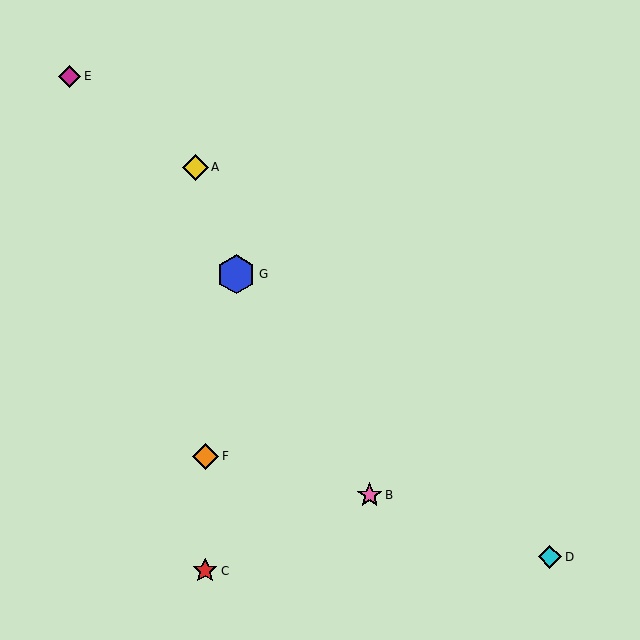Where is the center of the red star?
The center of the red star is at (205, 571).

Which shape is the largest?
The blue hexagon (labeled G) is the largest.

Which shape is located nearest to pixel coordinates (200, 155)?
The yellow diamond (labeled A) at (196, 167) is nearest to that location.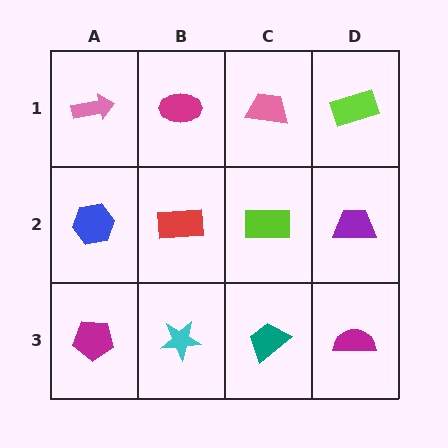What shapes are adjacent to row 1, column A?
A blue hexagon (row 2, column A), a magenta ellipse (row 1, column B).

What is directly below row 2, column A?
A magenta pentagon.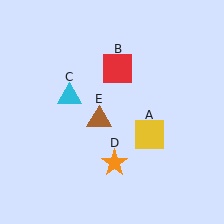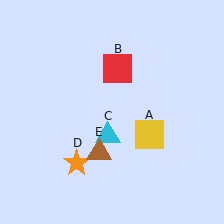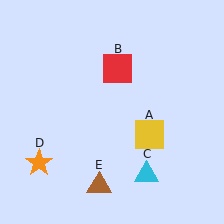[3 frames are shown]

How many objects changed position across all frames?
3 objects changed position: cyan triangle (object C), orange star (object D), brown triangle (object E).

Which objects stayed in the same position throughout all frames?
Yellow square (object A) and red square (object B) remained stationary.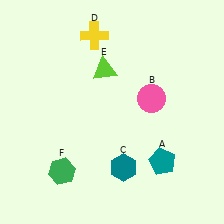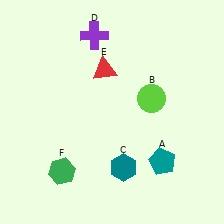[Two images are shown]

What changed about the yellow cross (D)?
In Image 1, D is yellow. In Image 2, it changed to purple.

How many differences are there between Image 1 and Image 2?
There are 3 differences between the two images.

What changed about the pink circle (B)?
In Image 1, B is pink. In Image 2, it changed to lime.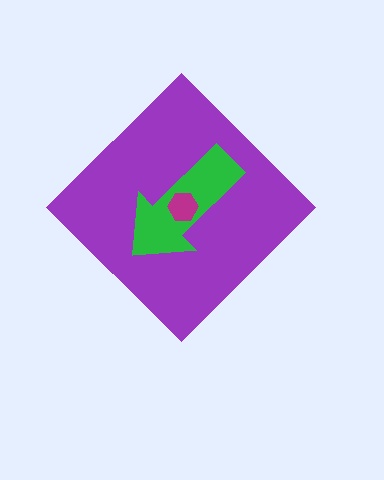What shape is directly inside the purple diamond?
The green arrow.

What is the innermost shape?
The magenta hexagon.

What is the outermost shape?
The purple diamond.